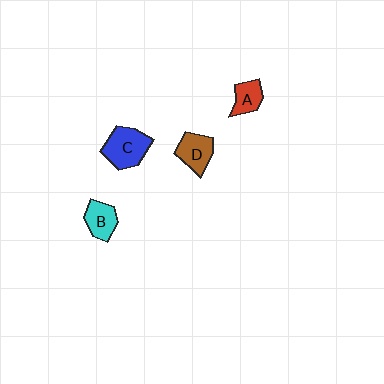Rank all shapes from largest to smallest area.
From largest to smallest: C (blue), D (brown), B (cyan), A (red).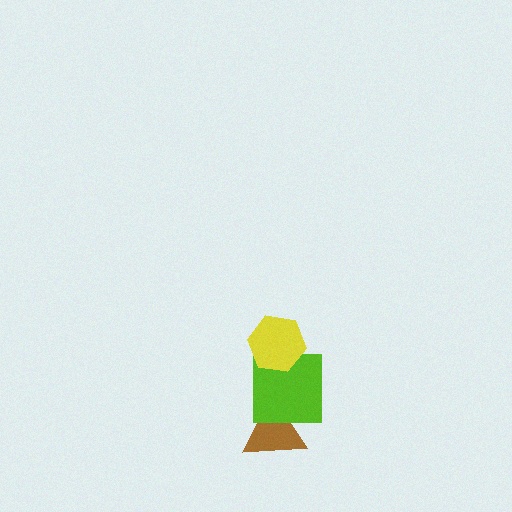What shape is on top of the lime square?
The yellow hexagon is on top of the lime square.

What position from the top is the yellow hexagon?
The yellow hexagon is 1st from the top.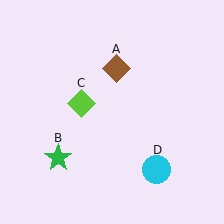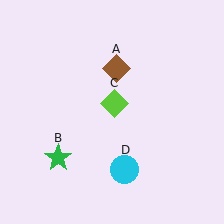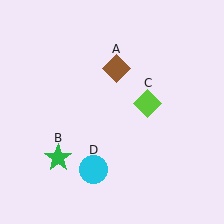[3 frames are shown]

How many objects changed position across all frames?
2 objects changed position: lime diamond (object C), cyan circle (object D).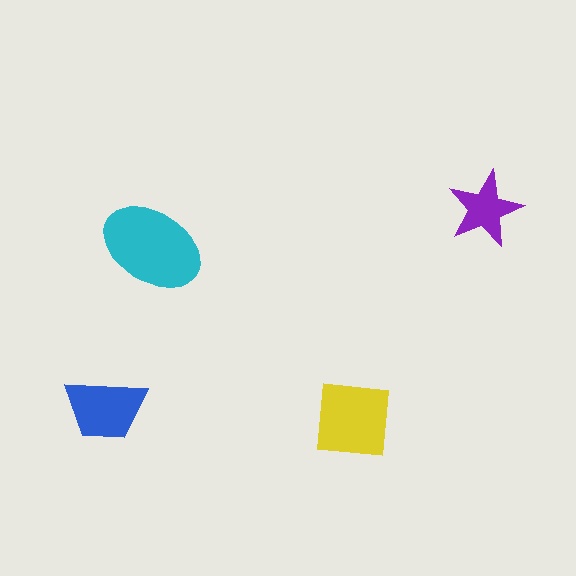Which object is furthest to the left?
The blue trapezoid is leftmost.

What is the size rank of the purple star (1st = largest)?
4th.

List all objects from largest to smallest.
The cyan ellipse, the yellow square, the blue trapezoid, the purple star.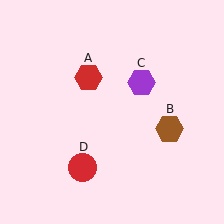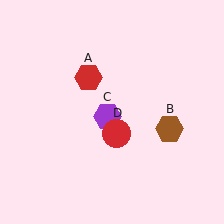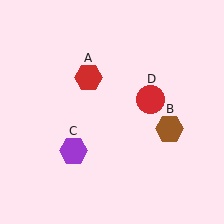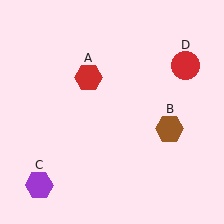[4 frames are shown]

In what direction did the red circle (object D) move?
The red circle (object D) moved up and to the right.